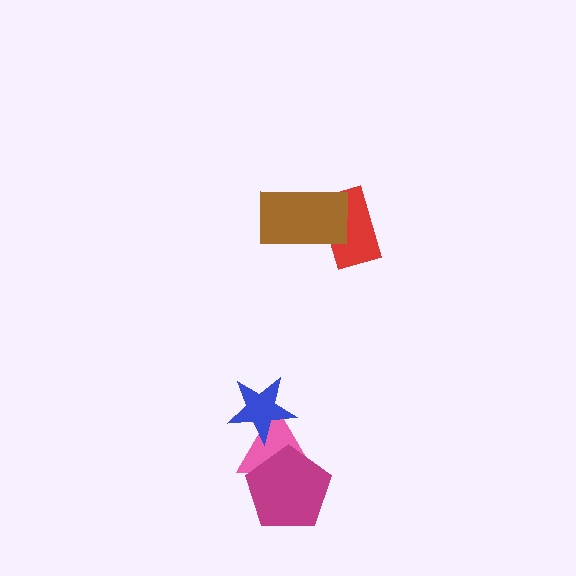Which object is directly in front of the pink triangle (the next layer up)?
The blue star is directly in front of the pink triangle.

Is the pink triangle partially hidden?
Yes, it is partially covered by another shape.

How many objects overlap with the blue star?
1 object overlaps with the blue star.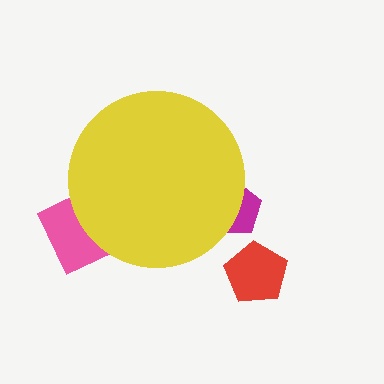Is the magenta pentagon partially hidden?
Yes, the magenta pentagon is partially hidden behind the yellow circle.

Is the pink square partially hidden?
Yes, the pink square is partially hidden behind the yellow circle.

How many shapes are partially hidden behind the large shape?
2 shapes are partially hidden.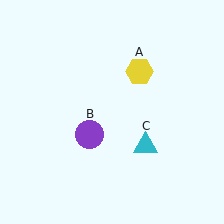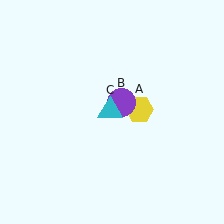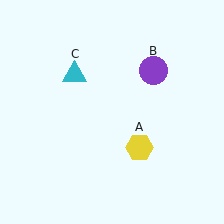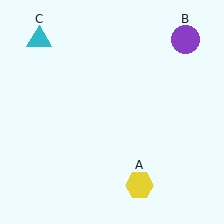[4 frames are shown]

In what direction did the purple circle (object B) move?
The purple circle (object B) moved up and to the right.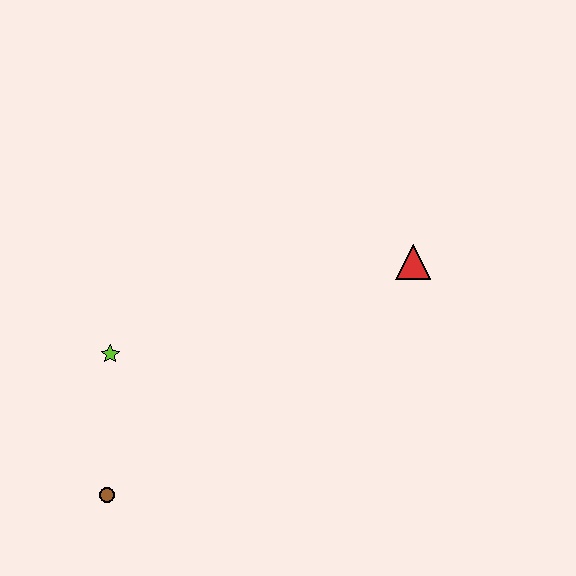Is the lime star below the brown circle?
No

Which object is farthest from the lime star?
The red triangle is farthest from the lime star.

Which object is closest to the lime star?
The brown circle is closest to the lime star.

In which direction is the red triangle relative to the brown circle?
The red triangle is to the right of the brown circle.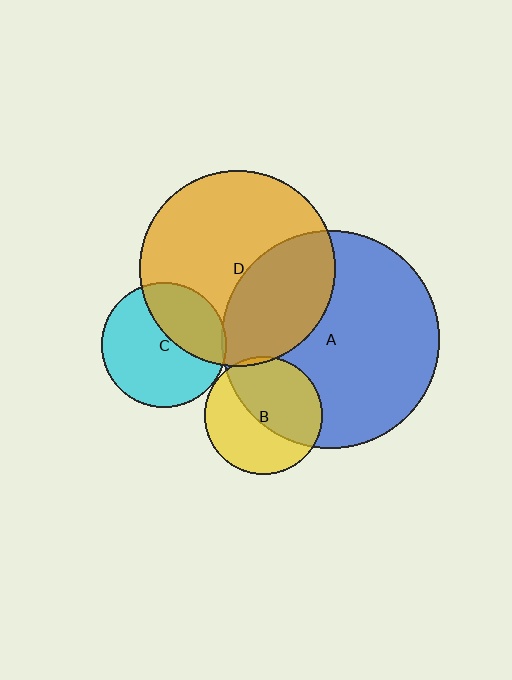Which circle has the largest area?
Circle A (blue).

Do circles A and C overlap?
Yes.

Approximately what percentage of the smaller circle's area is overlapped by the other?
Approximately 5%.